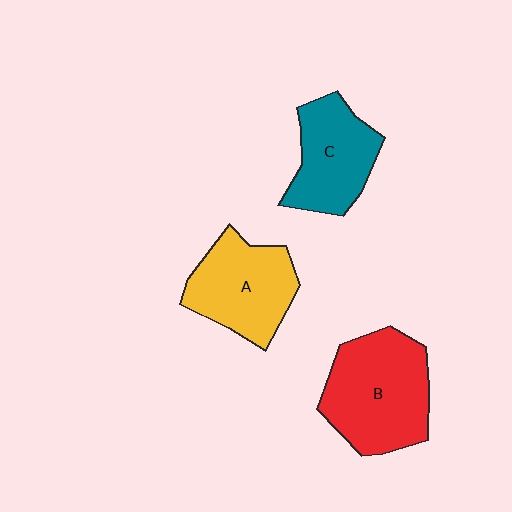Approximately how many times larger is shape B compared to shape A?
Approximately 1.3 times.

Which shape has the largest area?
Shape B (red).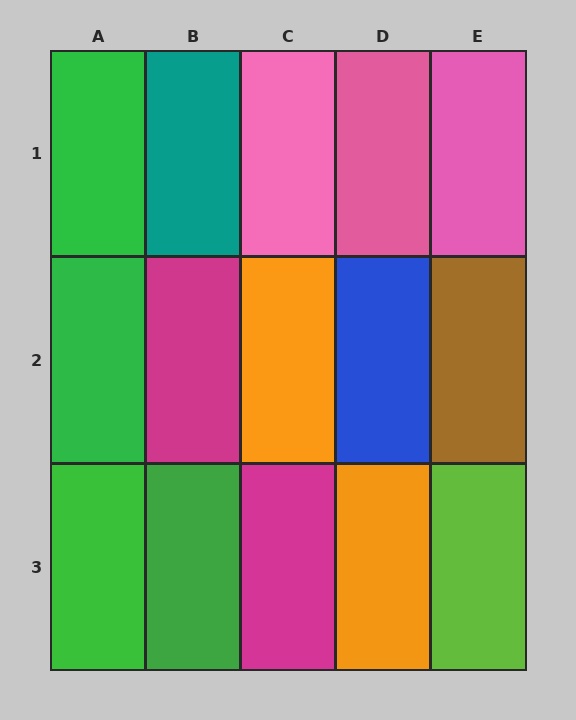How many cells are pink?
3 cells are pink.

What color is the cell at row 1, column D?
Pink.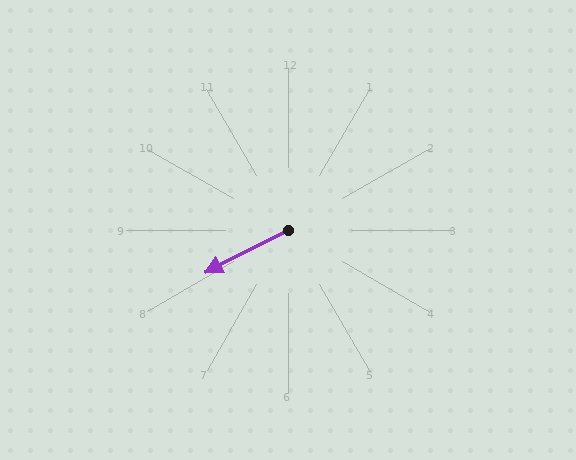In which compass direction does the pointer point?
Southwest.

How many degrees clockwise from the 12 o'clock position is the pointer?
Approximately 243 degrees.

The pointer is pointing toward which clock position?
Roughly 8 o'clock.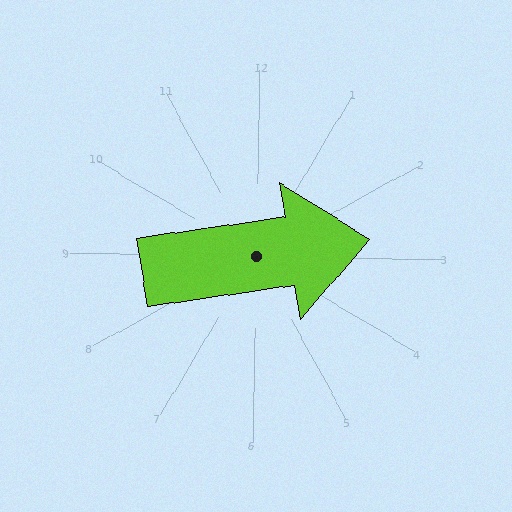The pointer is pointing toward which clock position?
Roughly 3 o'clock.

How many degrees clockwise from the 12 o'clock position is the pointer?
Approximately 81 degrees.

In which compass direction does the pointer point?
East.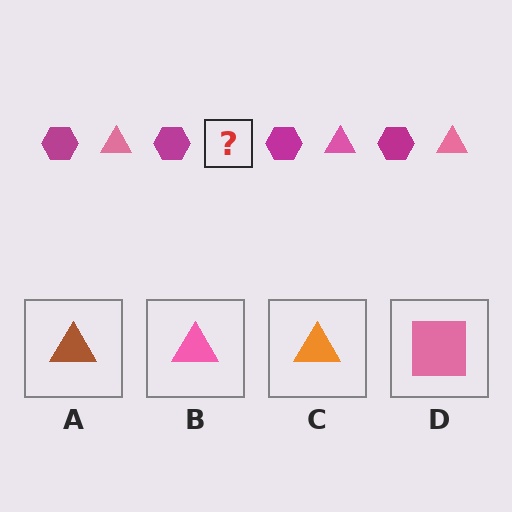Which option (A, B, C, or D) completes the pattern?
B.